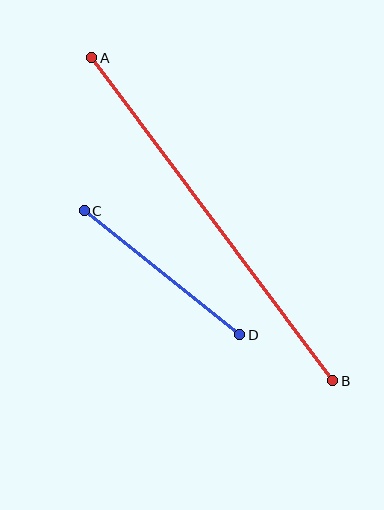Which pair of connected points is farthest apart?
Points A and B are farthest apart.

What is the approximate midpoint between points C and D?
The midpoint is at approximately (162, 273) pixels.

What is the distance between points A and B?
The distance is approximately 403 pixels.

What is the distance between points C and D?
The distance is approximately 199 pixels.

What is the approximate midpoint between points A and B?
The midpoint is at approximately (212, 219) pixels.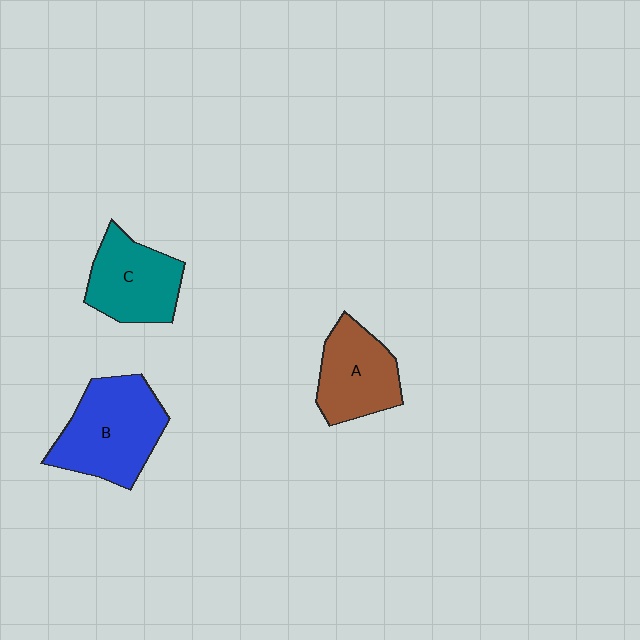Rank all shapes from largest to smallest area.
From largest to smallest: B (blue), C (teal), A (brown).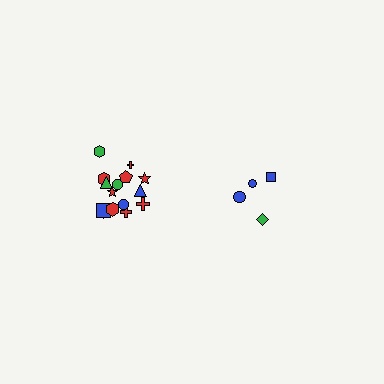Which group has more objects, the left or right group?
The left group.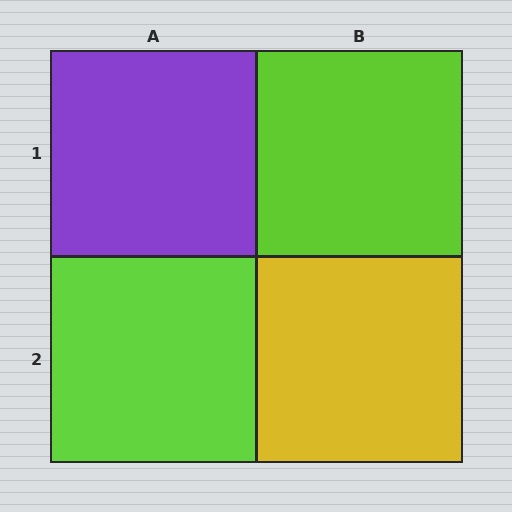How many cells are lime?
2 cells are lime.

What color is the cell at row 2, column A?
Lime.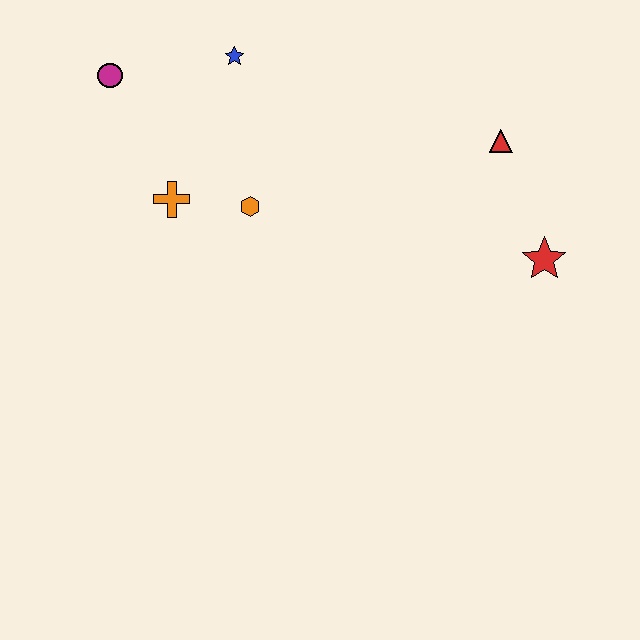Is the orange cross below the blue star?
Yes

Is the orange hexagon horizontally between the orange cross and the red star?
Yes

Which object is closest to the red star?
The red triangle is closest to the red star.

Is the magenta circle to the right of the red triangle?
No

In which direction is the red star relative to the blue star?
The red star is to the right of the blue star.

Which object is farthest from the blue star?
The red star is farthest from the blue star.